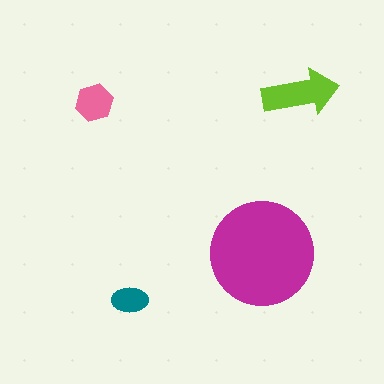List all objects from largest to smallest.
The magenta circle, the lime arrow, the pink hexagon, the teal ellipse.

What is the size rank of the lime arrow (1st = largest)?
2nd.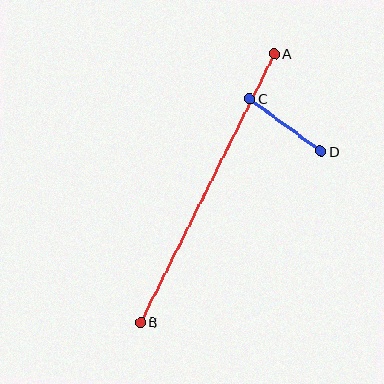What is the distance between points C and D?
The distance is approximately 88 pixels.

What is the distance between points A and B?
The distance is approximately 300 pixels.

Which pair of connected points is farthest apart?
Points A and B are farthest apart.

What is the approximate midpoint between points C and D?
The midpoint is at approximately (285, 125) pixels.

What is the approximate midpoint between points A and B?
The midpoint is at approximately (207, 188) pixels.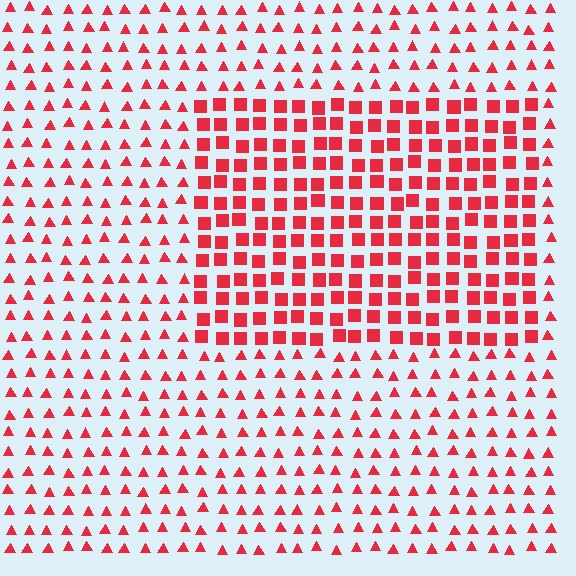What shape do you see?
I see a rectangle.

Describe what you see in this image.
The image is filled with small red elements arranged in a uniform grid. A rectangle-shaped region contains squares, while the surrounding area contains triangles. The boundary is defined purely by the change in element shape.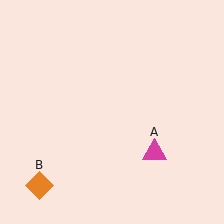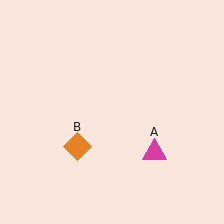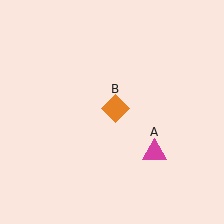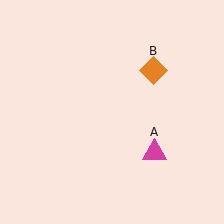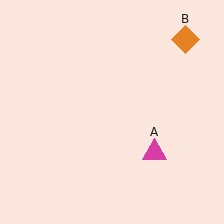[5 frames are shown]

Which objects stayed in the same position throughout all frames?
Magenta triangle (object A) remained stationary.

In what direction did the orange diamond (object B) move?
The orange diamond (object B) moved up and to the right.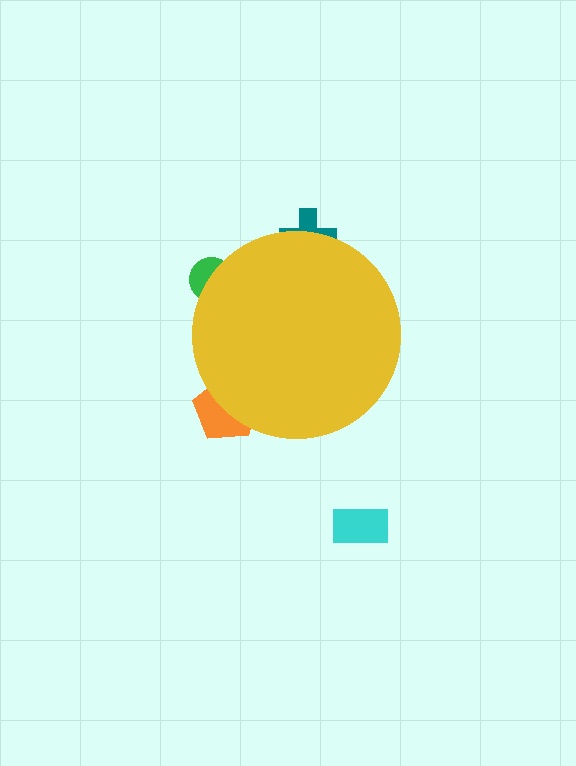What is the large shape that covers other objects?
A yellow circle.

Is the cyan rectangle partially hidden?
No, the cyan rectangle is fully visible.